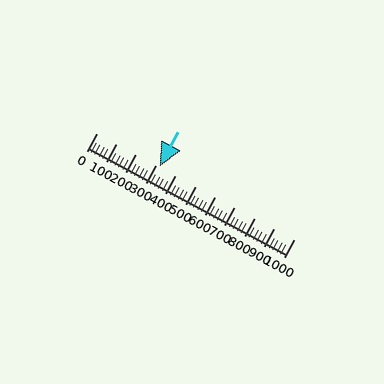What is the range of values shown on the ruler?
The ruler shows values from 0 to 1000.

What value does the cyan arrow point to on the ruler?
The cyan arrow points to approximately 320.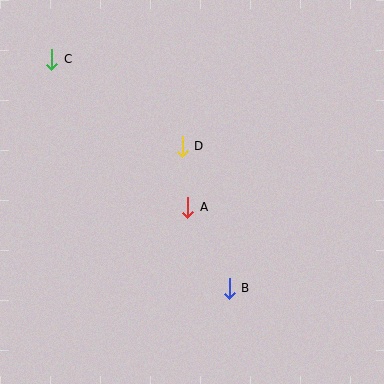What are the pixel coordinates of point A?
Point A is at (188, 207).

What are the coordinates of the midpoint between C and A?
The midpoint between C and A is at (120, 133).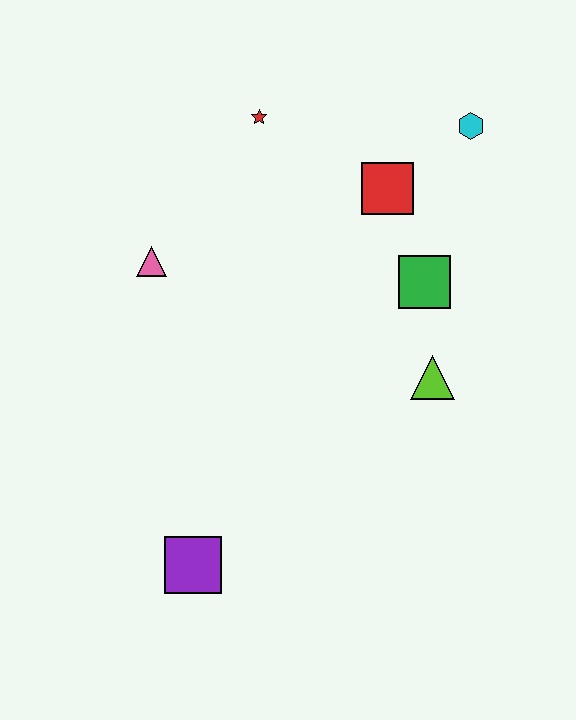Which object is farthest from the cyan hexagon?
The purple square is farthest from the cyan hexagon.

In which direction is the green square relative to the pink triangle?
The green square is to the right of the pink triangle.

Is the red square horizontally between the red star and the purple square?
No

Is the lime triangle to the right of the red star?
Yes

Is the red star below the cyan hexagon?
No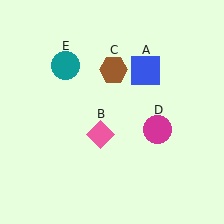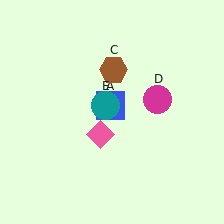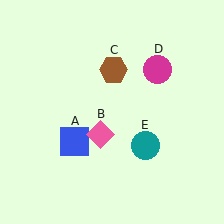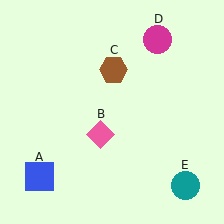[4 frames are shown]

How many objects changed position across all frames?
3 objects changed position: blue square (object A), magenta circle (object D), teal circle (object E).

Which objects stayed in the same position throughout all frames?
Pink diamond (object B) and brown hexagon (object C) remained stationary.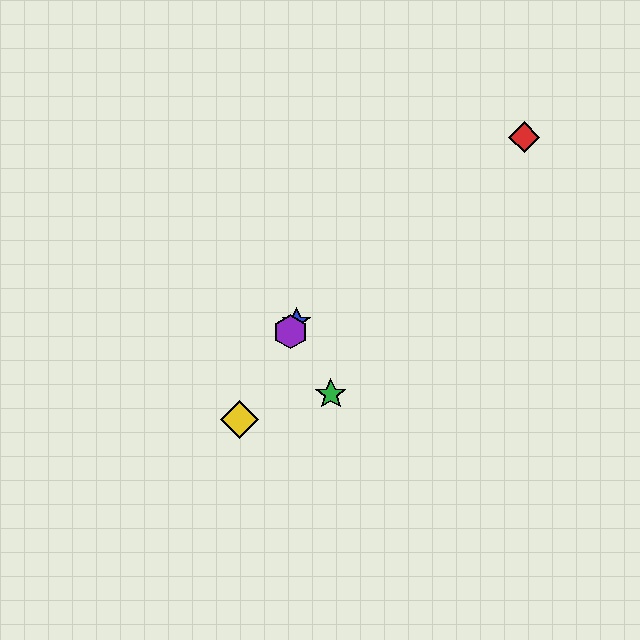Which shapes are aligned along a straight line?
The blue star, the yellow diamond, the purple hexagon are aligned along a straight line.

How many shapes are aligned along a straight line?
3 shapes (the blue star, the yellow diamond, the purple hexagon) are aligned along a straight line.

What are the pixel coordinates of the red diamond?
The red diamond is at (524, 137).